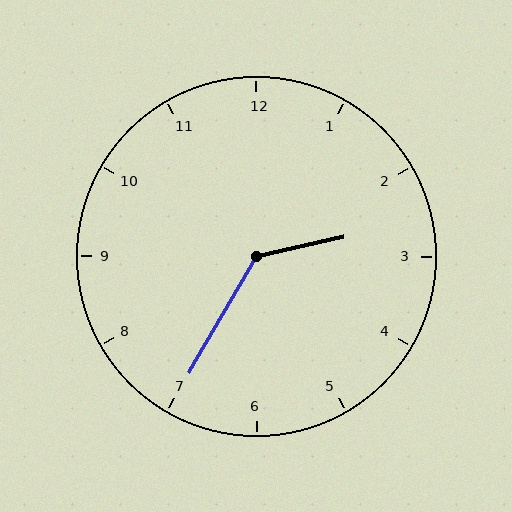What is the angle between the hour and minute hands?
Approximately 132 degrees.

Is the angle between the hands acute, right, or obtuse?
It is obtuse.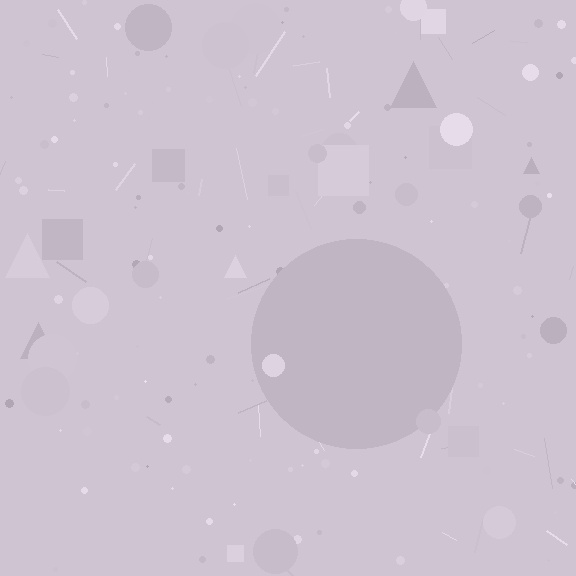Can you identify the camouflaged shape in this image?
The camouflaged shape is a circle.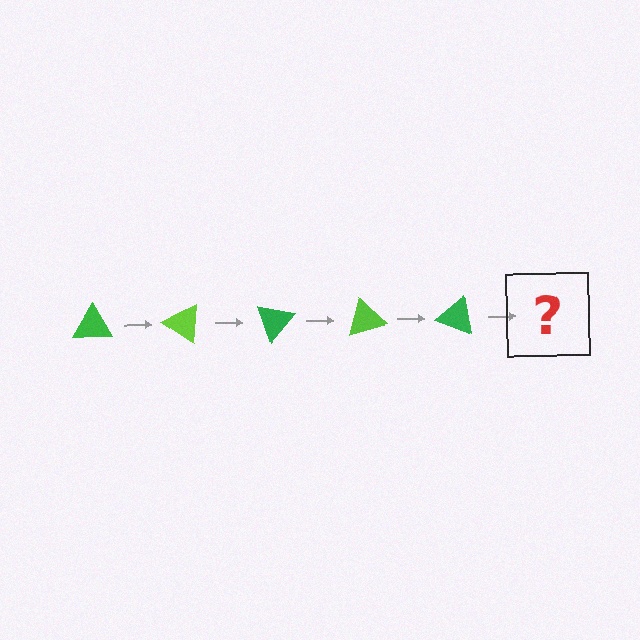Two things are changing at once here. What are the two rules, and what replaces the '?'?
The two rules are that it rotates 35 degrees each step and the color cycles through green and lime. The '?' should be a lime triangle, rotated 175 degrees from the start.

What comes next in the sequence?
The next element should be a lime triangle, rotated 175 degrees from the start.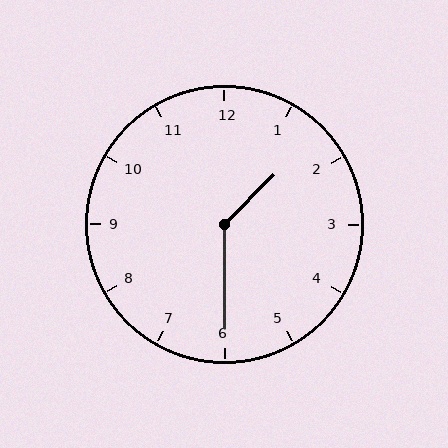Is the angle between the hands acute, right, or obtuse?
It is obtuse.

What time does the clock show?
1:30.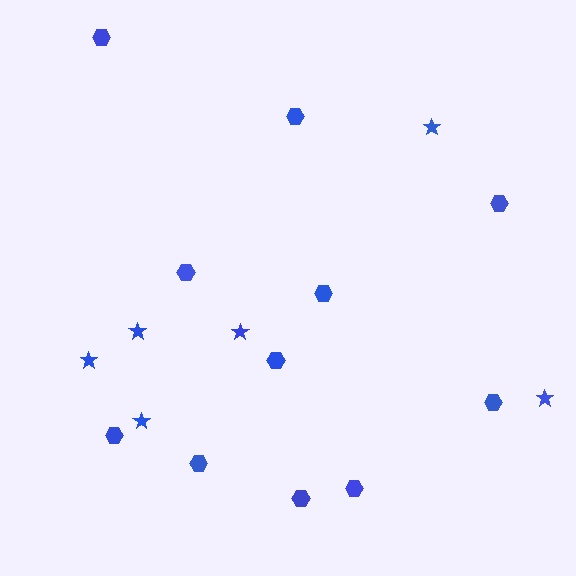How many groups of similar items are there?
There are 2 groups: one group of stars (6) and one group of hexagons (11).